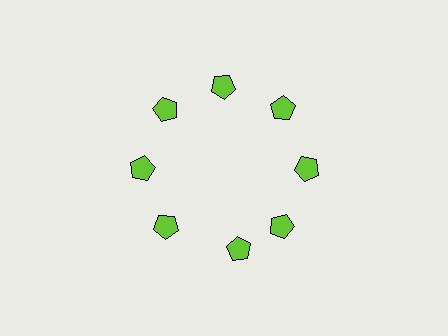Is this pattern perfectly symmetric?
No. The 8 lime pentagons are arranged in a ring, but one element near the 6 o'clock position is rotated out of alignment along the ring, breaking the 8-fold rotational symmetry.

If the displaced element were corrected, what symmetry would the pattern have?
It would have 8-fold rotational symmetry — the pattern would map onto itself every 45 degrees.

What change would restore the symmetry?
The symmetry would be restored by rotating it back into even spacing with its neighbors so that all 8 pentagons sit at equal angles and equal distance from the center.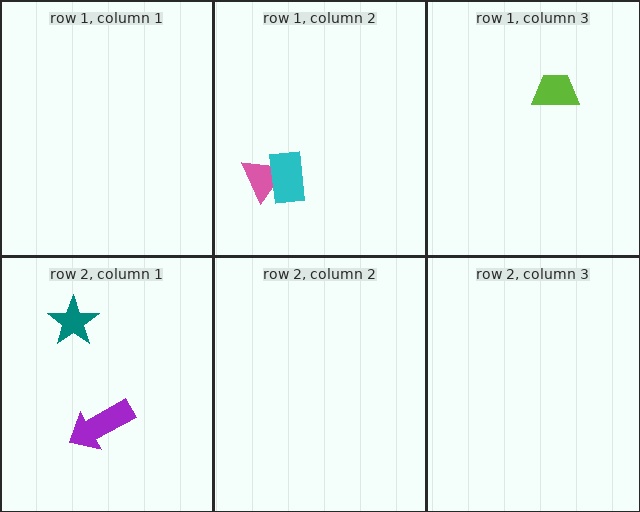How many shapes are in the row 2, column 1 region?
2.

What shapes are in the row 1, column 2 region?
The pink triangle, the cyan rectangle.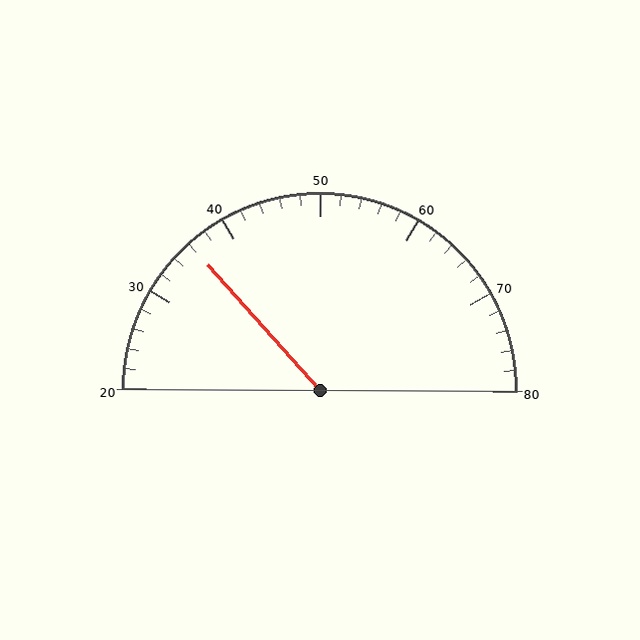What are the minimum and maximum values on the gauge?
The gauge ranges from 20 to 80.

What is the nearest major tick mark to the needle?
The nearest major tick mark is 40.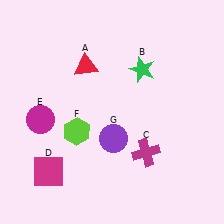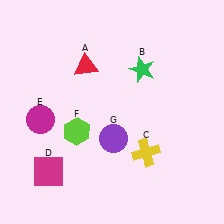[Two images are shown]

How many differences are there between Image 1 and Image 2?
There is 1 difference between the two images.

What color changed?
The cross (C) changed from magenta in Image 1 to yellow in Image 2.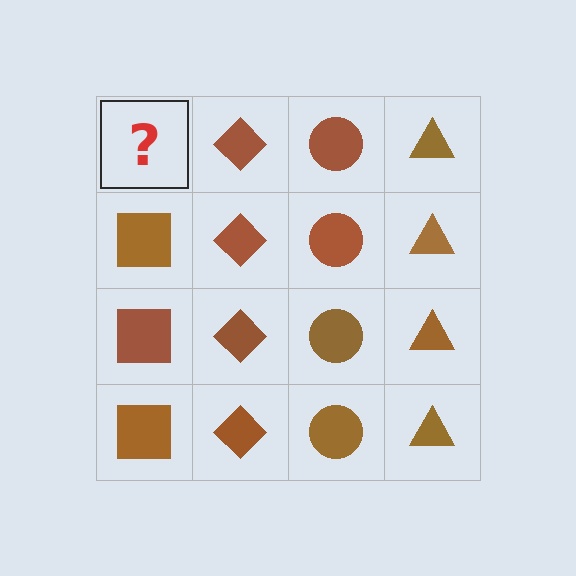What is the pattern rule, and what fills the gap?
The rule is that each column has a consistent shape. The gap should be filled with a brown square.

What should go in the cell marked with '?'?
The missing cell should contain a brown square.